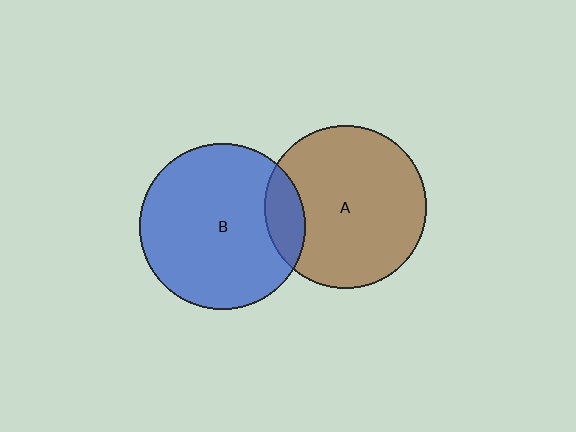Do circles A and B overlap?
Yes.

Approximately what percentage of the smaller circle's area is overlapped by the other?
Approximately 15%.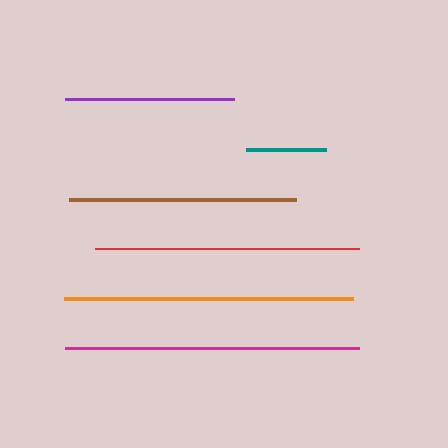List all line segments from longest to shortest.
From longest to shortest: magenta, orange, red, brown, purple, teal.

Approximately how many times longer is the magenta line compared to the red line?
The magenta line is approximately 1.1 times the length of the red line.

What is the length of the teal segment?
The teal segment is approximately 80 pixels long.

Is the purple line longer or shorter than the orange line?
The orange line is longer than the purple line.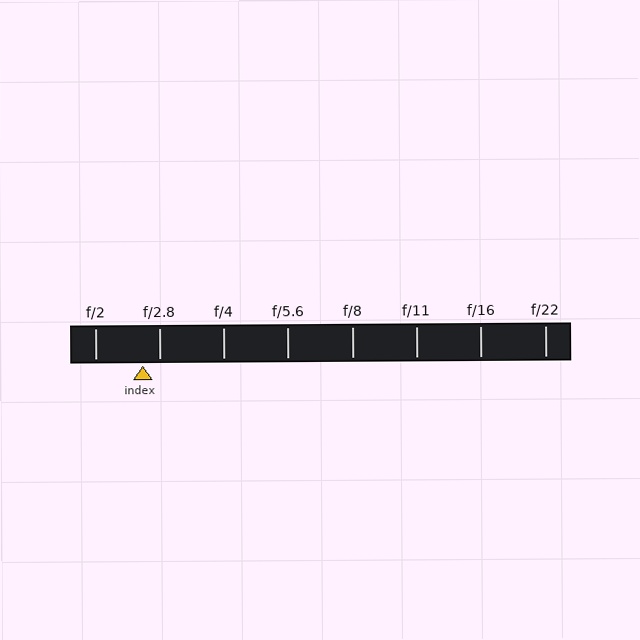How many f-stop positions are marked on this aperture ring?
There are 8 f-stop positions marked.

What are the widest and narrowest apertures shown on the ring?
The widest aperture shown is f/2 and the narrowest is f/22.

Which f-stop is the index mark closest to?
The index mark is closest to f/2.8.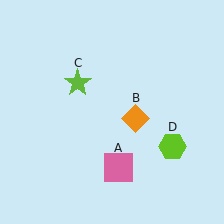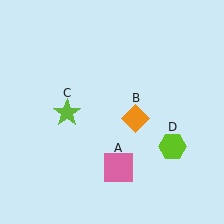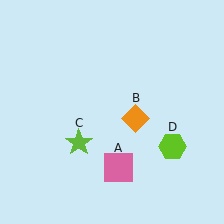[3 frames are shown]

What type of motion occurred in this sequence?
The lime star (object C) rotated counterclockwise around the center of the scene.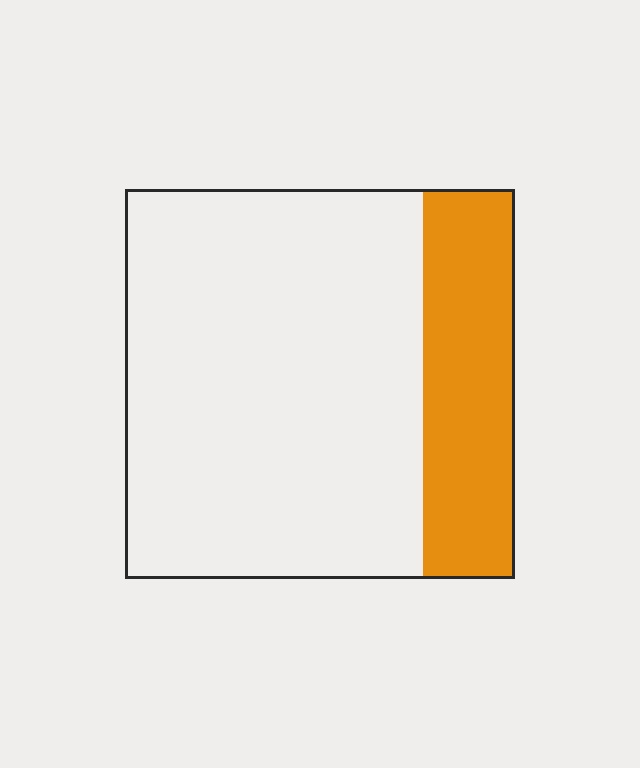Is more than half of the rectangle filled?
No.